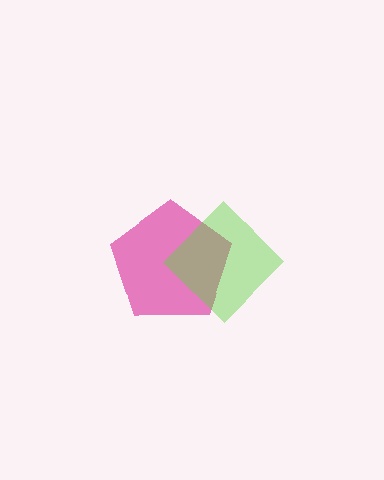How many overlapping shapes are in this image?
There are 2 overlapping shapes in the image.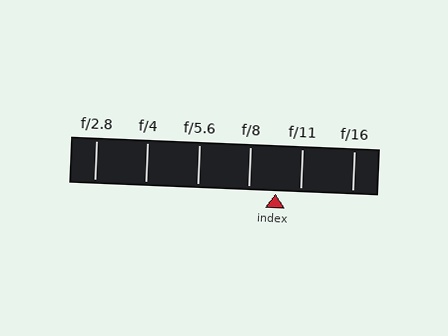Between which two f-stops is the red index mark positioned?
The index mark is between f/8 and f/11.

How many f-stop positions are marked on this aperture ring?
There are 6 f-stop positions marked.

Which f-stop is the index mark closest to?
The index mark is closest to f/11.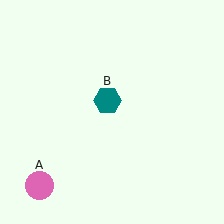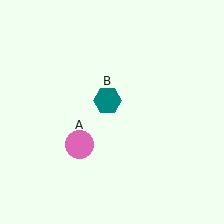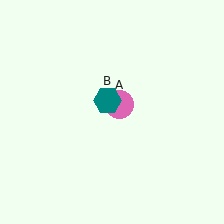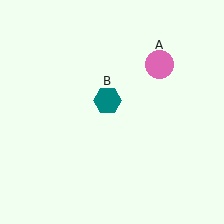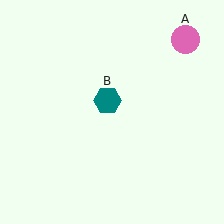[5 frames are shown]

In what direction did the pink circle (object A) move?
The pink circle (object A) moved up and to the right.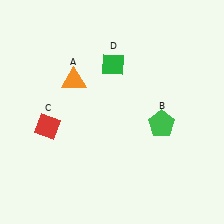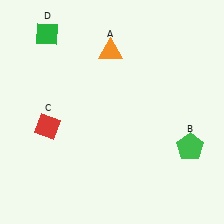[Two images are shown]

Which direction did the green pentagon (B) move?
The green pentagon (B) moved right.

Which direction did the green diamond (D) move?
The green diamond (D) moved left.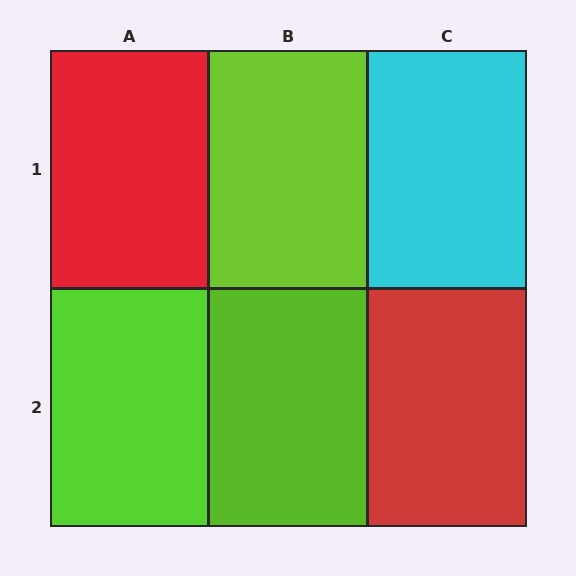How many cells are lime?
3 cells are lime.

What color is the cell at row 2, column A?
Lime.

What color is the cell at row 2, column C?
Red.